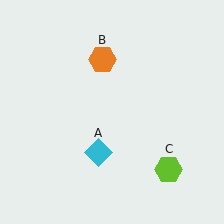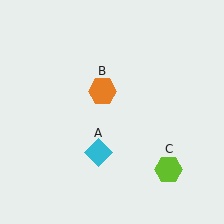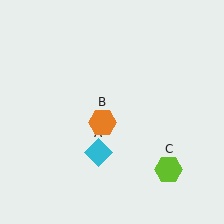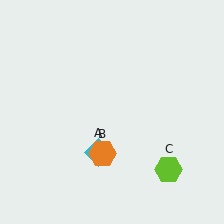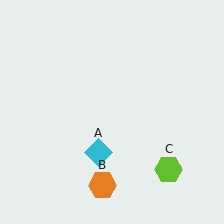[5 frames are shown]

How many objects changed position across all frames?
1 object changed position: orange hexagon (object B).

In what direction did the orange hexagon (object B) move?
The orange hexagon (object B) moved down.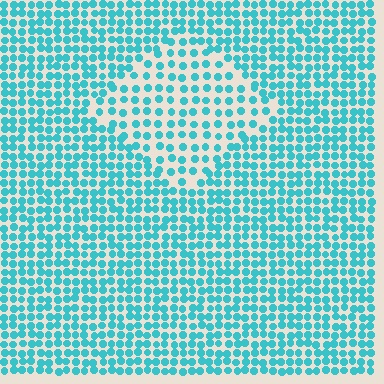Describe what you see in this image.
The image contains small cyan elements arranged at two different densities. A diamond-shaped region is visible where the elements are less densely packed than the surrounding area.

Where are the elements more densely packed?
The elements are more densely packed outside the diamond boundary.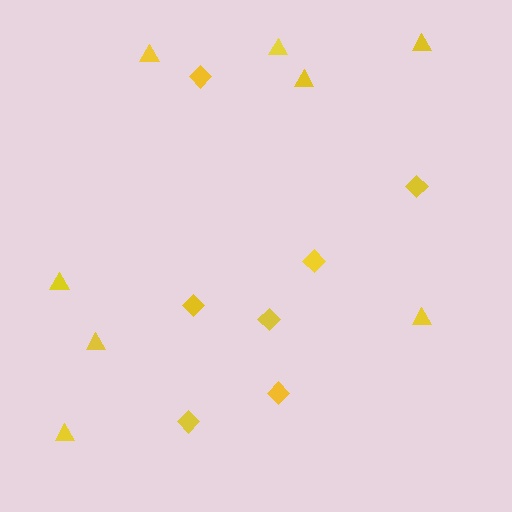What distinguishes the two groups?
There are 2 groups: one group of diamonds (7) and one group of triangles (8).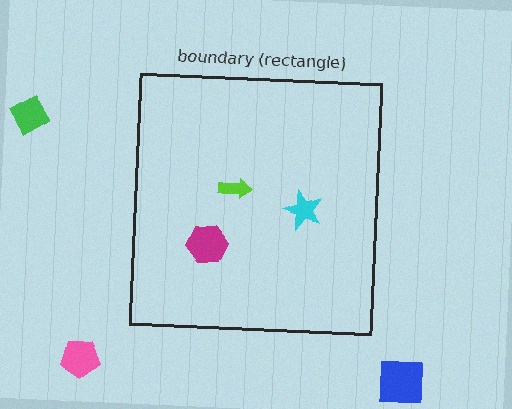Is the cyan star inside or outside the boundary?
Inside.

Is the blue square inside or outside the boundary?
Outside.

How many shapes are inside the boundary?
3 inside, 3 outside.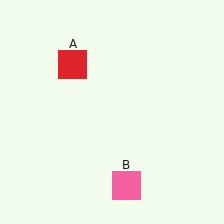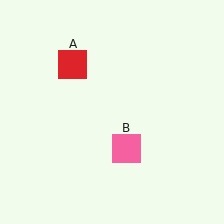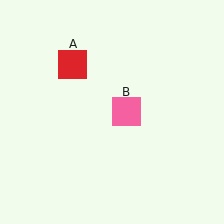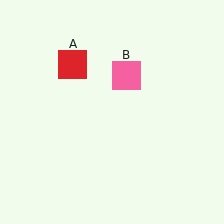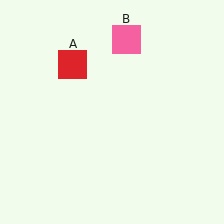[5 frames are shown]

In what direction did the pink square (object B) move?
The pink square (object B) moved up.